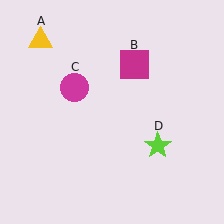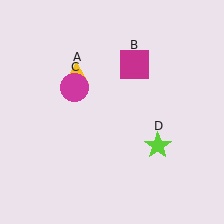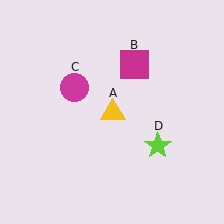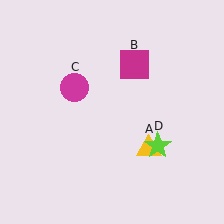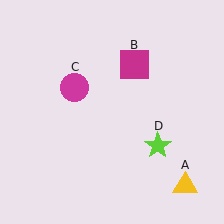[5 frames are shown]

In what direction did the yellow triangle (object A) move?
The yellow triangle (object A) moved down and to the right.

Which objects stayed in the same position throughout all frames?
Magenta square (object B) and magenta circle (object C) and lime star (object D) remained stationary.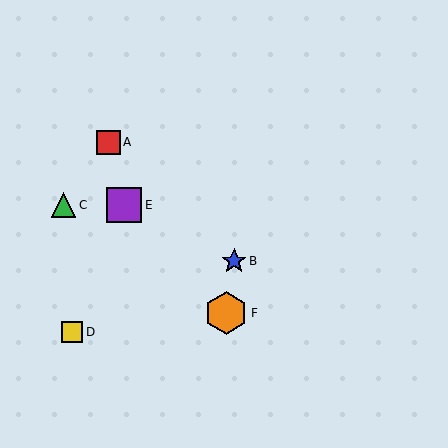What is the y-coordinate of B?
Object B is at y≈261.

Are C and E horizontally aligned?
Yes, both are at y≈205.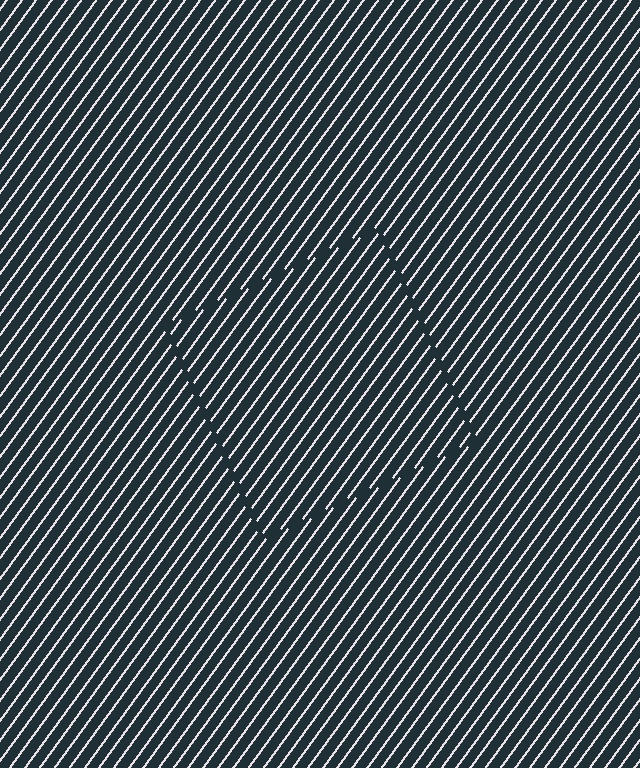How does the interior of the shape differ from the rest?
The interior of the shape contains the same grating, shifted by half a period — the contour is defined by the phase discontinuity where line-ends from the inner and outer gratings abut.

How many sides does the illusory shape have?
4 sides — the line-ends trace a square.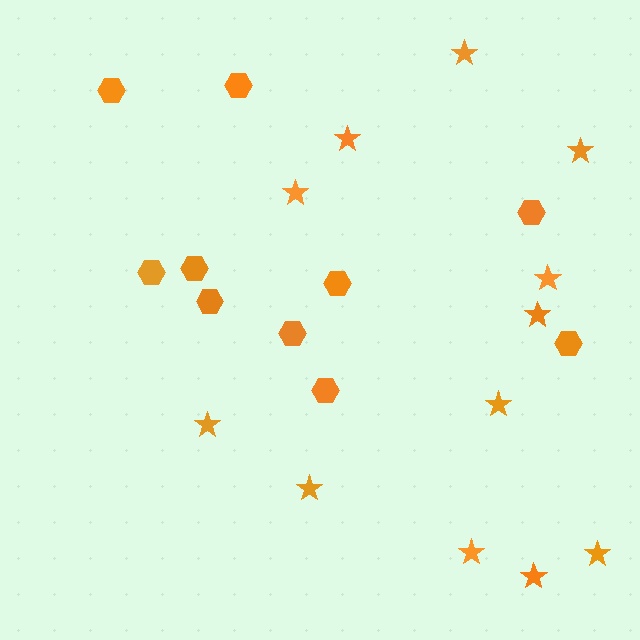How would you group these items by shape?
There are 2 groups: one group of stars (12) and one group of hexagons (10).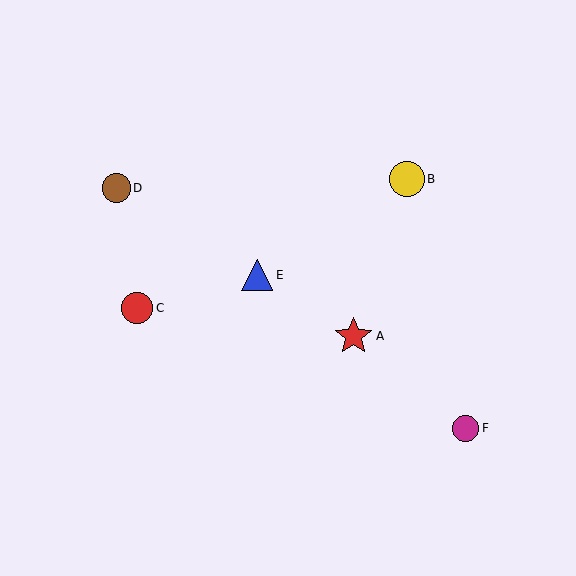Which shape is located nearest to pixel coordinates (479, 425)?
The magenta circle (labeled F) at (466, 428) is nearest to that location.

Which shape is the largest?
The red star (labeled A) is the largest.